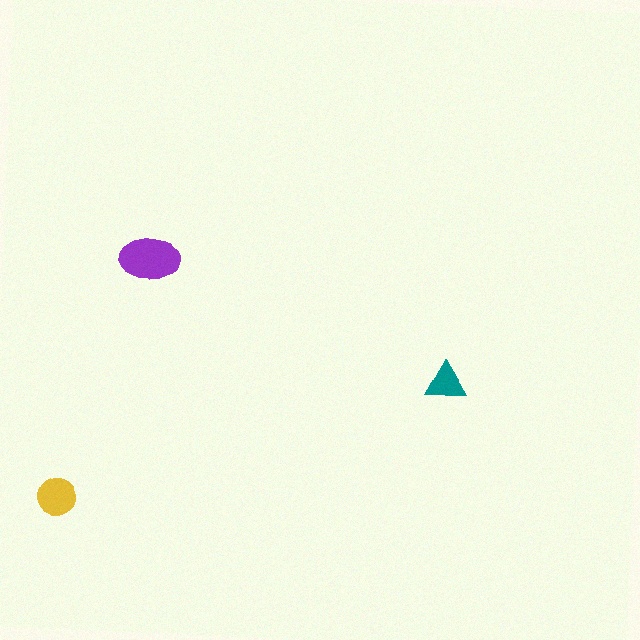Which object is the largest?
The purple ellipse.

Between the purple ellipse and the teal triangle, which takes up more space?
The purple ellipse.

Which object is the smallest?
The teal triangle.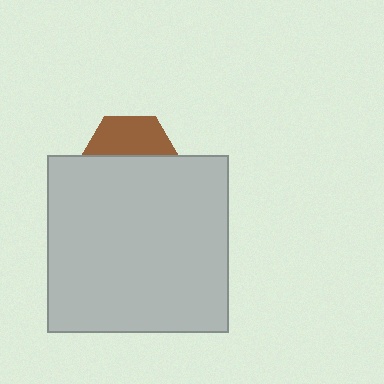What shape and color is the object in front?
The object in front is a light gray rectangle.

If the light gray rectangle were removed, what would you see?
You would see the complete brown hexagon.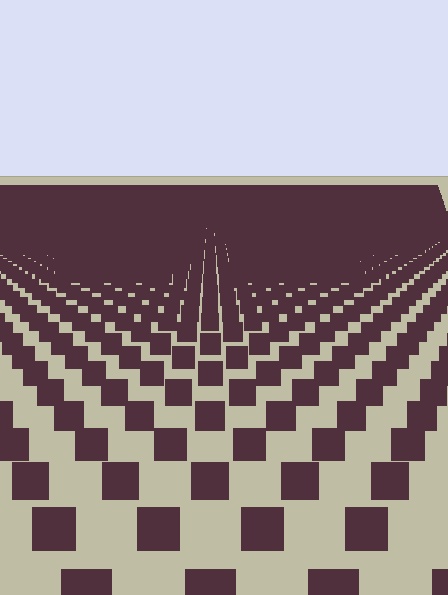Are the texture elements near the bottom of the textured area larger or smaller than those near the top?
Larger. Near the bottom, elements are closer to the viewer and appear at a bigger on-screen size.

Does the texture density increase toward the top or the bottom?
Density increases toward the top.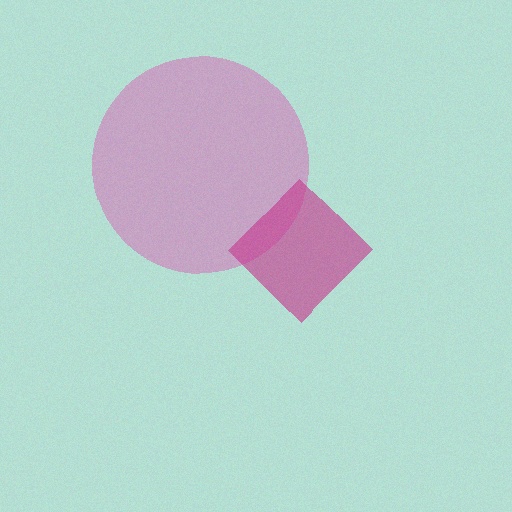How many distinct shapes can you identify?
There are 2 distinct shapes: a pink circle, a magenta diamond.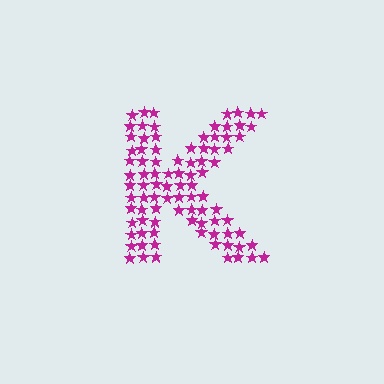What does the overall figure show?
The overall figure shows the letter K.